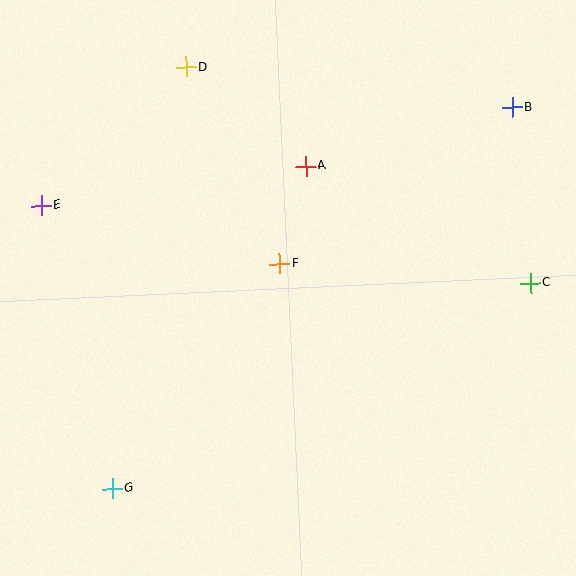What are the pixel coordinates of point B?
Point B is at (512, 108).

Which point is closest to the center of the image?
Point F at (280, 263) is closest to the center.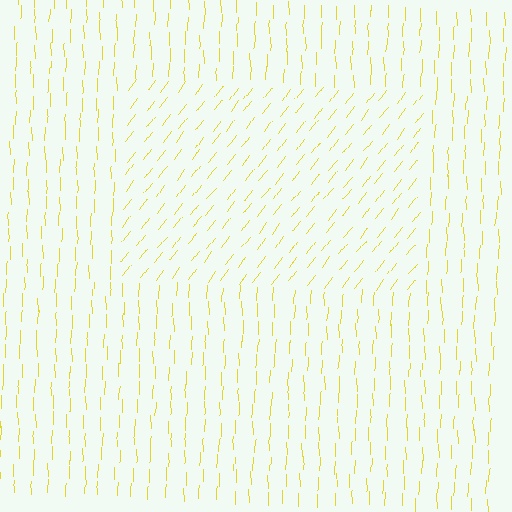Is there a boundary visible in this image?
Yes, there is a texture boundary formed by a change in line orientation.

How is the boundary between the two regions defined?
The boundary is defined purely by a change in line orientation (approximately 37 degrees difference). All lines are the same color and thickness.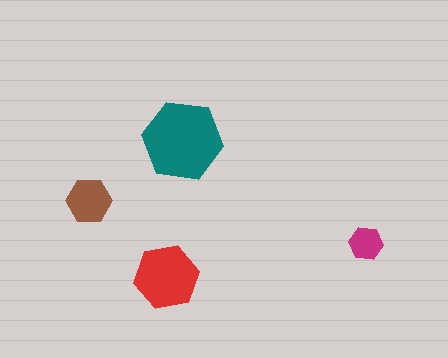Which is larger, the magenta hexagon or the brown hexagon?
The brown one.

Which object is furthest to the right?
The magenta hexagon is rightmost.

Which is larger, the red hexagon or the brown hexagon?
The red one.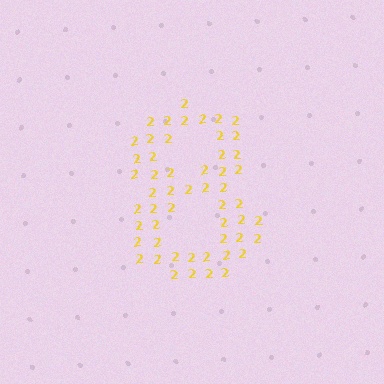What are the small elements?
The small elements are digit 2's.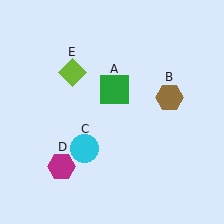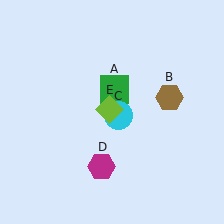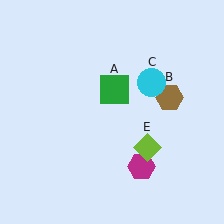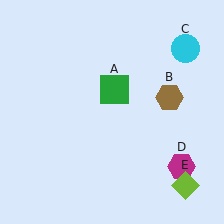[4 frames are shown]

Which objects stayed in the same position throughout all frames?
Green square (object A) and brown hexagon (object B) remained stationary.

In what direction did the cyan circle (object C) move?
The cyan circle (object C) moved up and to the right.